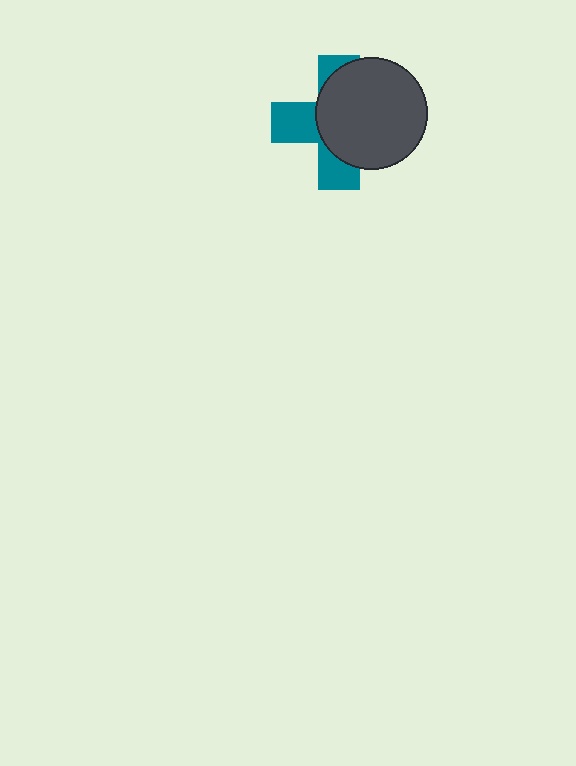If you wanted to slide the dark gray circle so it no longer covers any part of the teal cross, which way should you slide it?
Slide it right — that is the most direct way to separate the two shapes.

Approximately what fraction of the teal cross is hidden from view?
Roughly 59% of the teal cross is hidden behind the dark gray circle.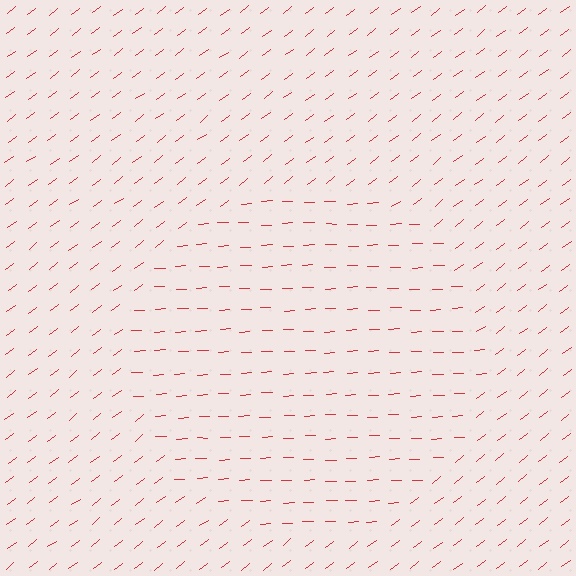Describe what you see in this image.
The image is filled with small red line segments. A circle region in the image has lines oriented differently from the surrounding lines, creating a visible texture boundary.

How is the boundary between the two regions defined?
The boundary is defined purely by a change in line orientation (approximately 35 degrees difference). All lines are the same color and thickness.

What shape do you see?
I see a circle.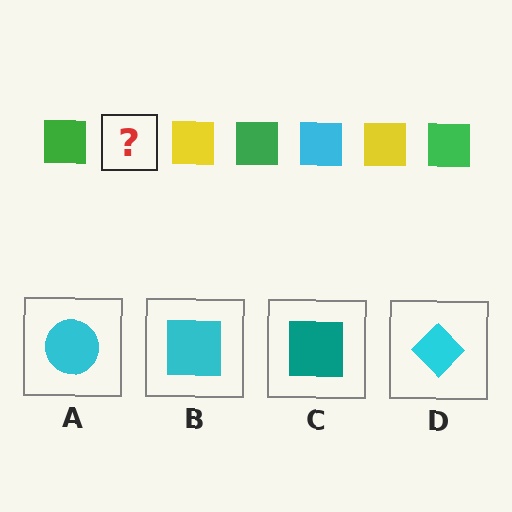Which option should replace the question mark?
Option B.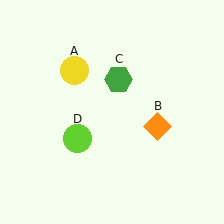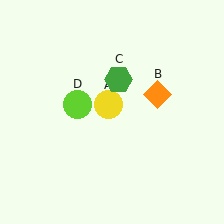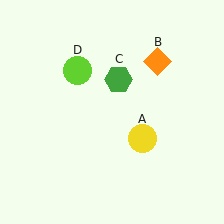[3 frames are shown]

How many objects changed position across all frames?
3 objects changed position: yellow circle (object A), orange diamond (object B), lime circle (object D).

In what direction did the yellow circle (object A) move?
The yellow circle (object A) moved down and to the right.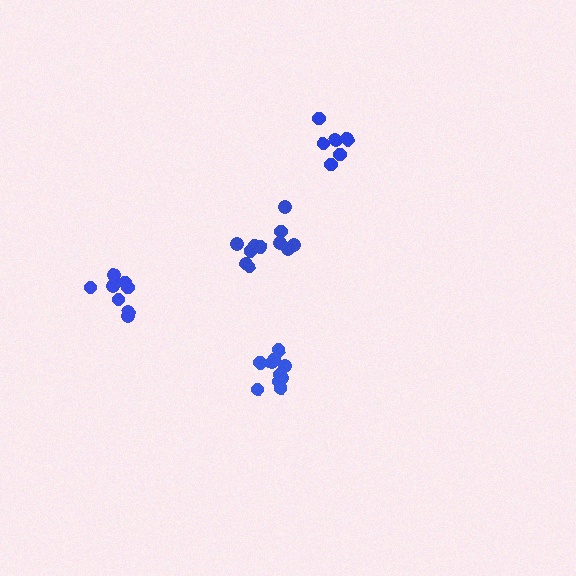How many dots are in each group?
Group 1: 11 dots, Group 2: 8 dots, Group 3: 7 dots, Group 4: 11 dots (37 total).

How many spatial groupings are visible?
There are 4 spatial groupings.